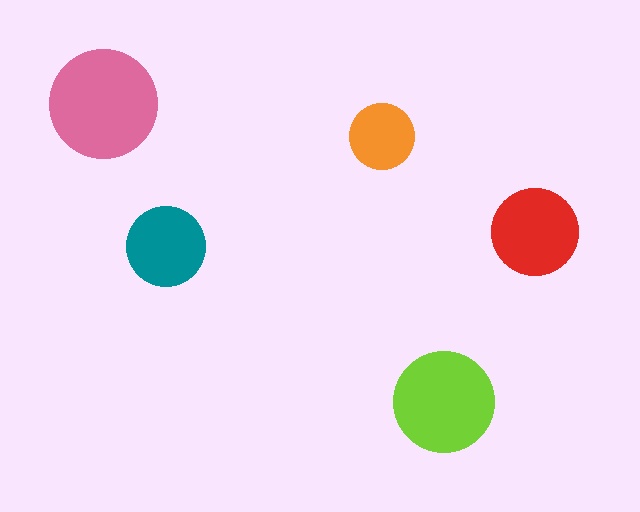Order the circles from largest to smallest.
the pink one, the lime one, the red one, the teal one, the orange one.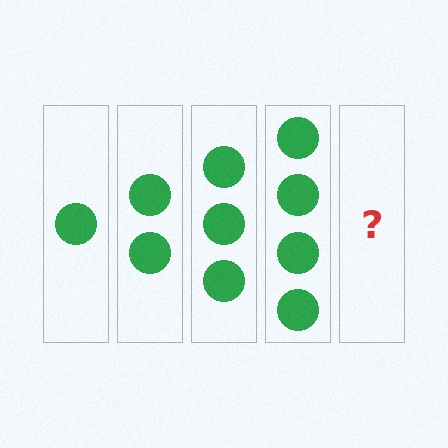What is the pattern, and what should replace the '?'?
The pattern is that each step adds one more circle. The '?' should be 5 circles.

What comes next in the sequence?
The next element should be 5 circles.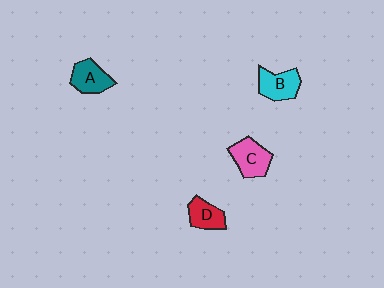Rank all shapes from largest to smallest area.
From largest to smallest: C (pink), B (cyan), A (teal), D (red).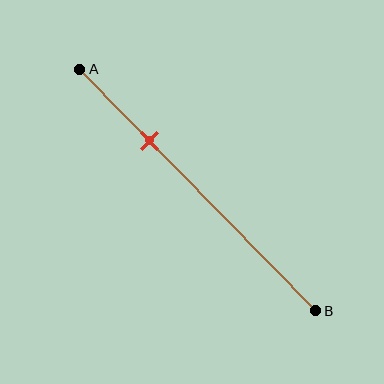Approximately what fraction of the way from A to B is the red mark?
The red mark is approximately 30% of the way from A to B.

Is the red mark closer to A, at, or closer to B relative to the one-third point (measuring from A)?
The red mark is closer to point A than the one-third point of segment AB.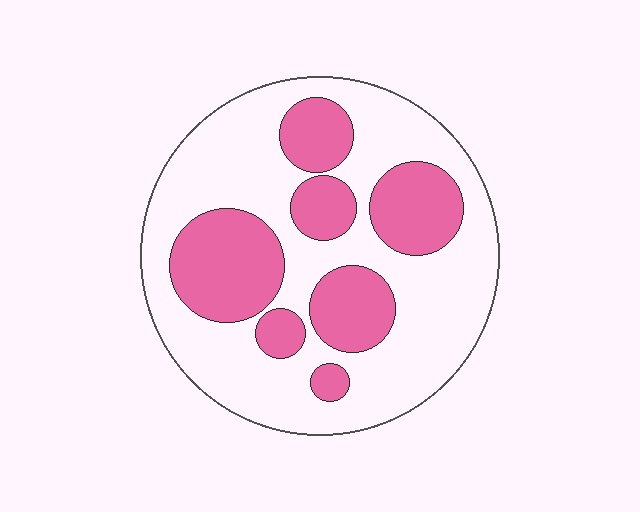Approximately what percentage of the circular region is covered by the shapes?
Approximately 35%.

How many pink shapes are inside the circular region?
7.